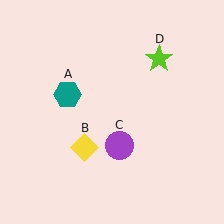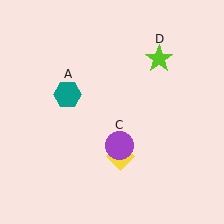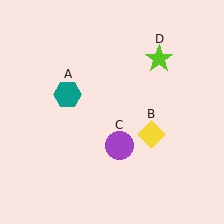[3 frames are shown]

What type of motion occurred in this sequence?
The yellow diamond (object B) rotated counterclockwise around the center of the scene.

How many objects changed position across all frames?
1 object changed position: yellow diamond (object B).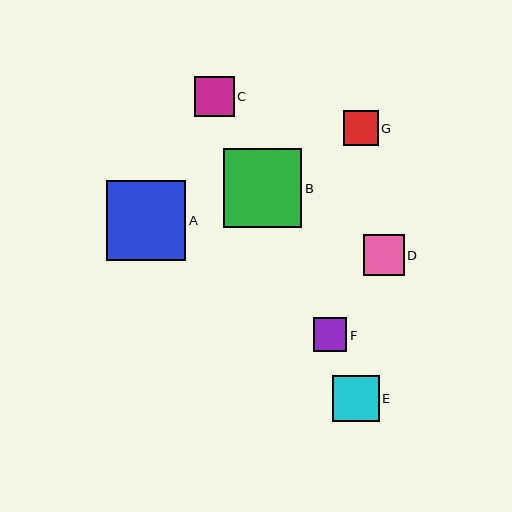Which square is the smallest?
Square F is the smallest with a size of approximately 34 pixels.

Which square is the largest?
Square A is the largest with a size of approximately 80 pixels.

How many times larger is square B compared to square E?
Square B is approximately 1.7 times the size of square E.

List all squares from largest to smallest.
From largest to smallest: A, B, E, D, C, G, F.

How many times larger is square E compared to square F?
Square E is approximately 1.4 times the size of square F.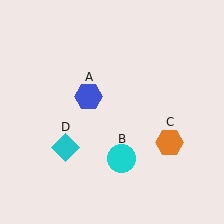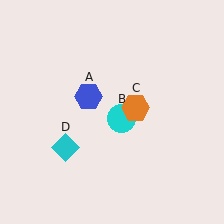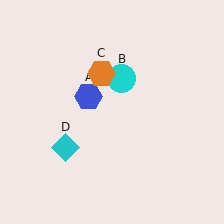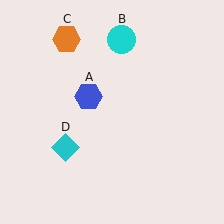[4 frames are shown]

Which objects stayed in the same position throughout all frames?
Blue hexagon (object A) and cyan diamond (object D) remained stationary.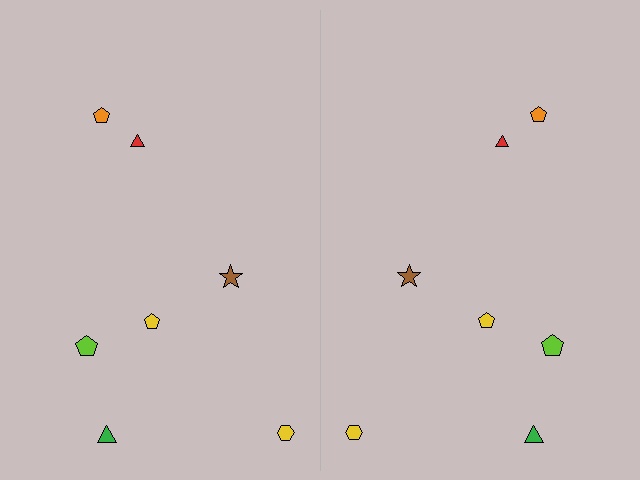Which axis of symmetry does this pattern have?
The pattern has a vertical axis of symmetry running through the center of the image.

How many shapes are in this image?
There are 14 shapes in this image.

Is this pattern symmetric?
Yes, this pattern has bilateral (reflection) symmetry.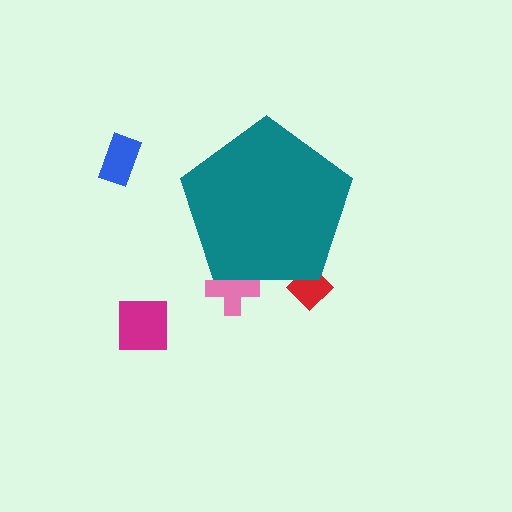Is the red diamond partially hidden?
Yes, the red diamond is partially hidden behind the teal pentagon.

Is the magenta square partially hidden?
No, the magenta square is fully visible.